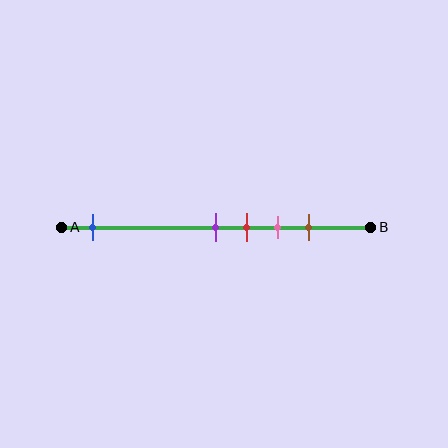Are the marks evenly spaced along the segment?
No, the marks are not evenly spaced.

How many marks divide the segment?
There are 5 marks dividing the segment.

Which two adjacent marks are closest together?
The purple and red marks are the closest adjacent pair.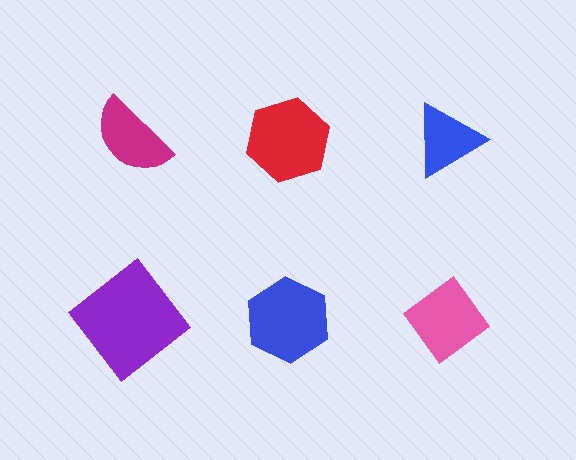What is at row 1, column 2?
A red hexagon.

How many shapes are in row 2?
3 shapes.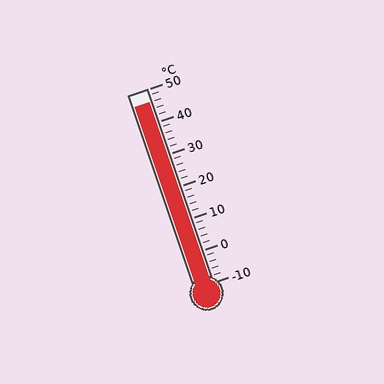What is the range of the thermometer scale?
The thermometer scale ranges from -10°C to 50°C.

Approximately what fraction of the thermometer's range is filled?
The thermometer is filled to approximately 95% of its range.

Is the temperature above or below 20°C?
The temperature is above 20°C.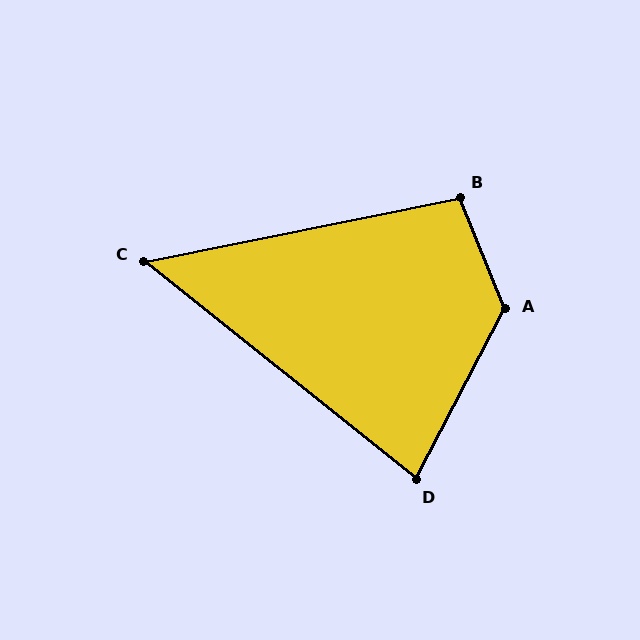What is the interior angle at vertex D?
Approximately 79 degrees (acute).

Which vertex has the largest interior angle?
A, at approximately 130 degrees.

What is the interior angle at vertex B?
Approximately 101 degrees (obtuse).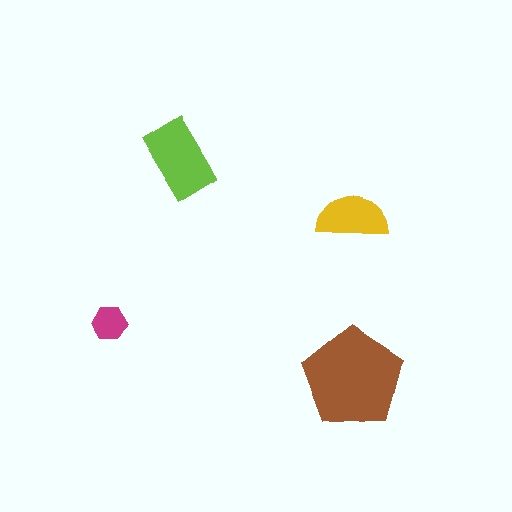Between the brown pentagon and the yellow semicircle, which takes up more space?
The brown pentagon.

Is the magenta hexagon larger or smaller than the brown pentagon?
Smaller.